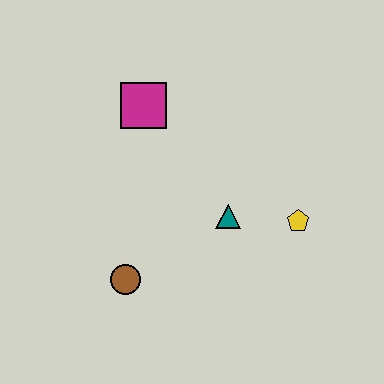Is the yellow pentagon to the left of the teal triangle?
No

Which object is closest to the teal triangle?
The yellow pentagon is closest to the teal triangle.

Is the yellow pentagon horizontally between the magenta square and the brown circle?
No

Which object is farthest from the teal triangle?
The magenta square is farthest from the teal triangle.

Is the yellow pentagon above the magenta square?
No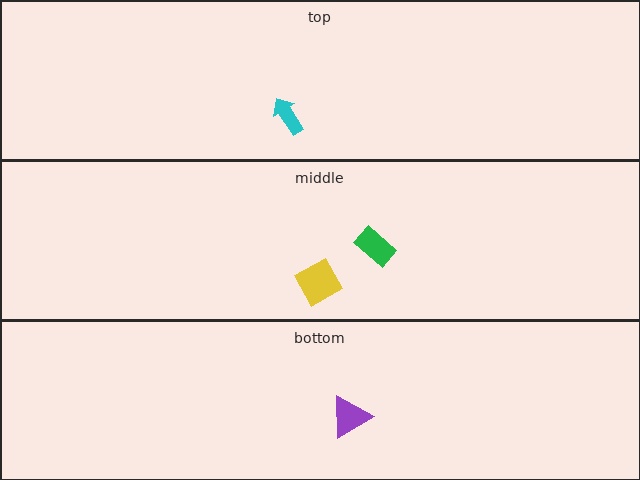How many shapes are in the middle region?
2.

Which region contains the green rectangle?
The middle region.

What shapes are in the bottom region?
The purple triangle.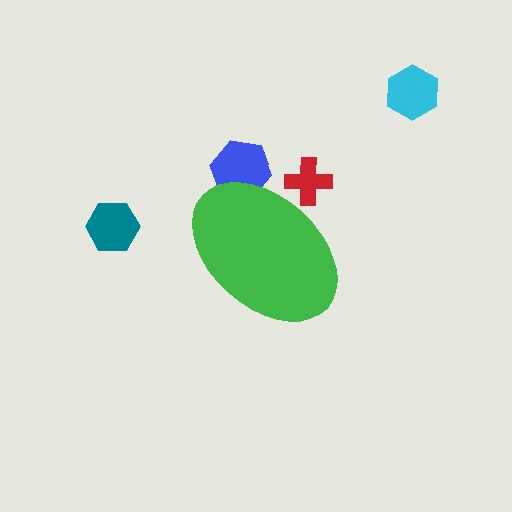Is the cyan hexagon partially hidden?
No, the cyan hexagon is fully visible.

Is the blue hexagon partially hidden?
Yes, the blue hexagon is partially hidden behind the green ellipse.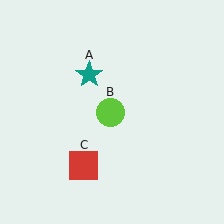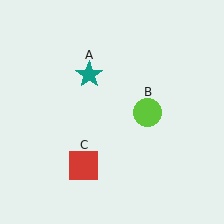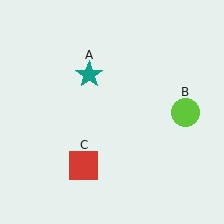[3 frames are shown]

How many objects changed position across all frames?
1 object changed position: lime circle (object B).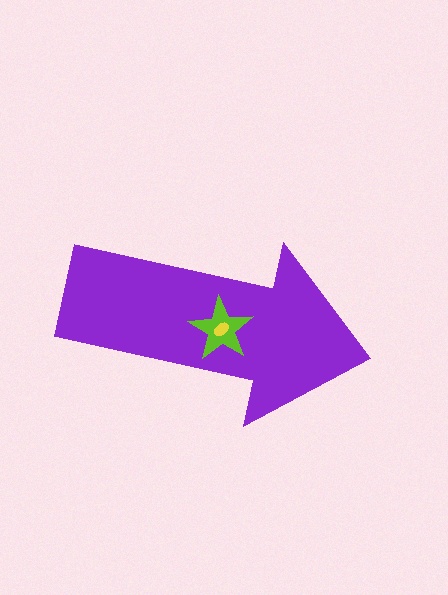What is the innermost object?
The yellow ellipse.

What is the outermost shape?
The purple arrow.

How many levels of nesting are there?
3.